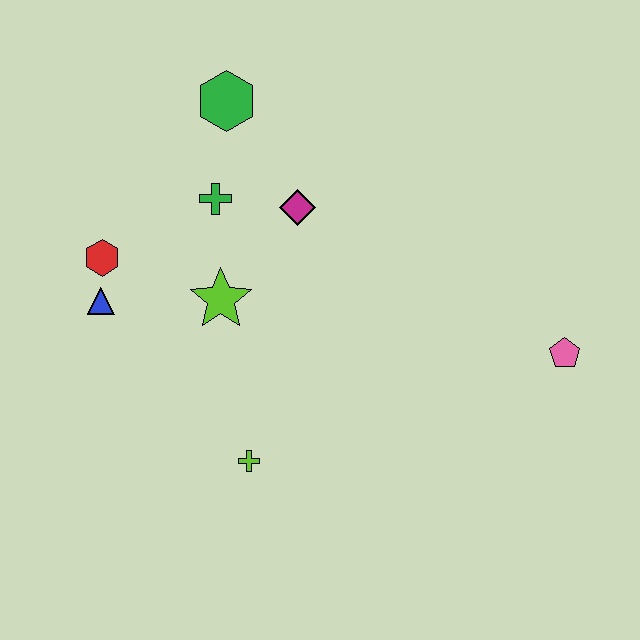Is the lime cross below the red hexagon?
Yes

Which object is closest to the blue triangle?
The red hexagon is closest to the blue triangle.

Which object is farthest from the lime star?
The pink pentagon is farthest from the lime star.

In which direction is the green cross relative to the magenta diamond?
The green cross is to the left of the magenta diamond.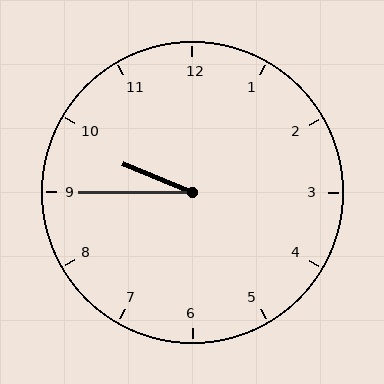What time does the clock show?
9:45.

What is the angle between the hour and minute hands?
Approximately 22 degrees.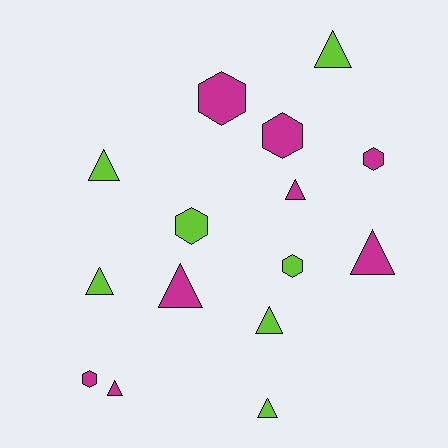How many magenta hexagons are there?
There are 4 magenta hexagons.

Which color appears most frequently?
Magenta, with 8 objects.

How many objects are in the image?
There are 15 objects.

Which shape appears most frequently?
Triangle, with 9 objects.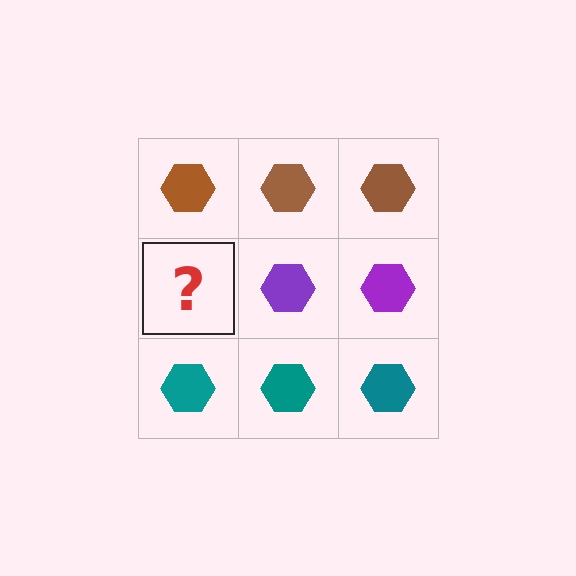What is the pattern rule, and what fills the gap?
The rule is that each row has a consistent color. The gap should be filled with a purple hexagon.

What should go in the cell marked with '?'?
The missing cell should contain a purple hexagon.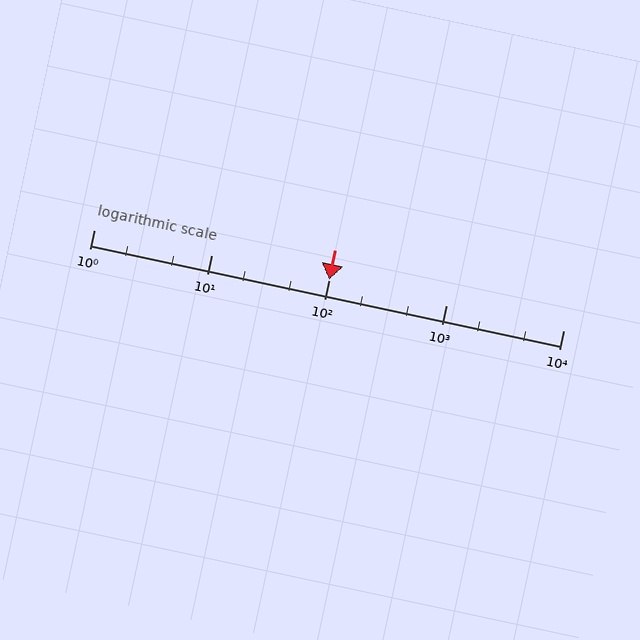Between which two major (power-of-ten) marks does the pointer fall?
The pointer is between 100 and 1000.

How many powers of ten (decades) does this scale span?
The scale spans 4 decades, from 1 to 10000.